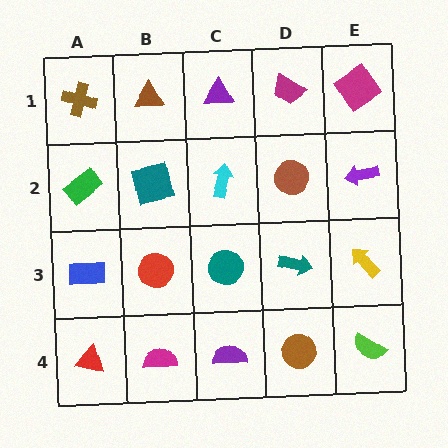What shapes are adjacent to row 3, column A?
A green rectangle (row 2, column A), a red triangle (row 4, column A), a red circle (row 3, column B).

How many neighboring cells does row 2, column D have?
4.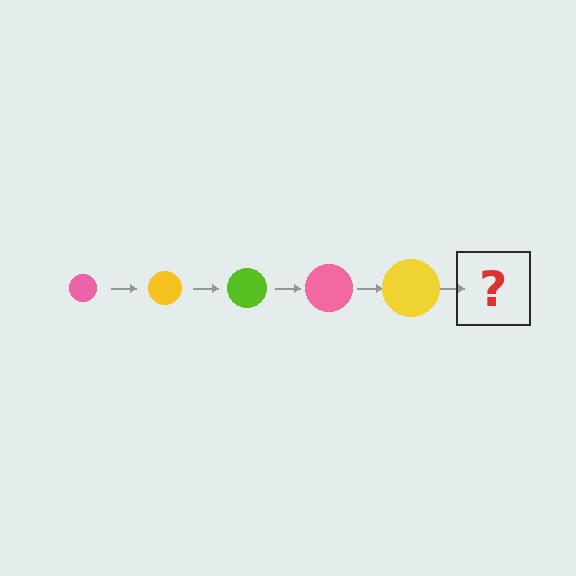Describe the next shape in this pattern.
It should be a lime circle, larger than the previous one.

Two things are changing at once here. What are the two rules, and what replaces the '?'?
The two rules are that the circle grows larger each step and the color cycles through pink, yellow, and lime. The '?' should be a lime circle, larger than the previous one.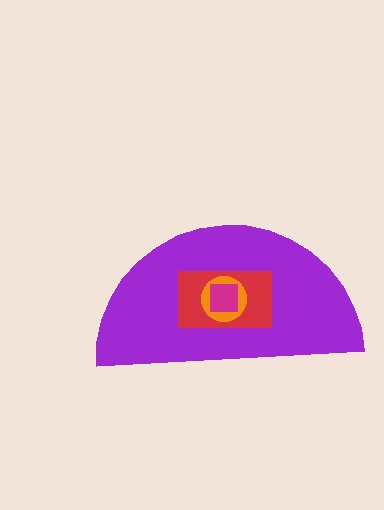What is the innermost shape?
The magenta square.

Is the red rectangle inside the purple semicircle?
Yes.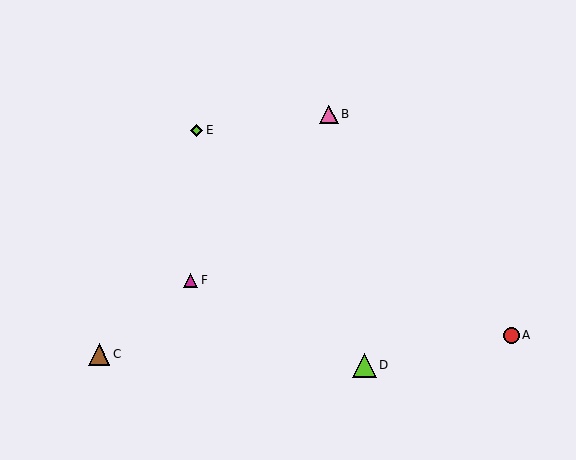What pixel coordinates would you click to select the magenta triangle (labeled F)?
Click at (191, 280) to select the magenta triangle F.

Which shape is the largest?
The lime triangle (labeled D) is the largest.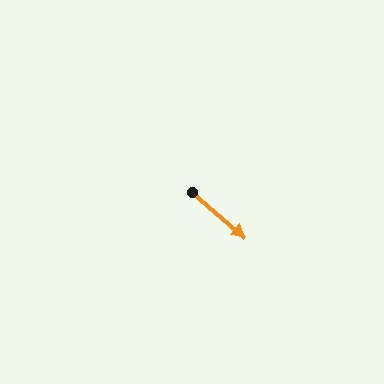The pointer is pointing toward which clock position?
Roughly 4 o'clock.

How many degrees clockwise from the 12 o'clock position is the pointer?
Approximately 131 degrees.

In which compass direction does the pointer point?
Southeast.